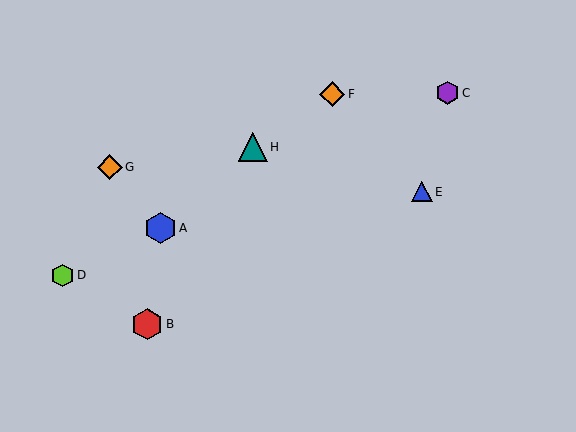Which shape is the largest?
The blue hexagon (labeled A) is the largest.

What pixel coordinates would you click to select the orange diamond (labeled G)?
Click at (110, 167) to select the orange diamond G.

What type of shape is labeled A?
Shape A is a blue hexagon.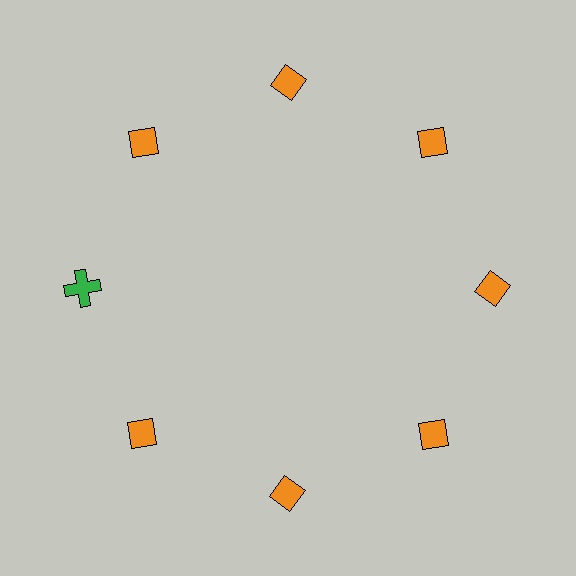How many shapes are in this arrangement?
There are 8 shapes arranged in a ring pattern.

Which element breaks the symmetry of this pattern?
The green cross at roughly the 9 o'clock position breaks the symmetry. All other shapes are orange diamonds.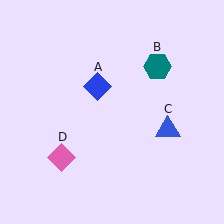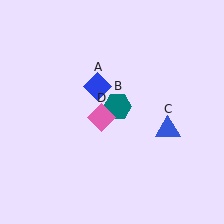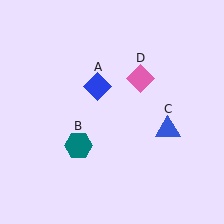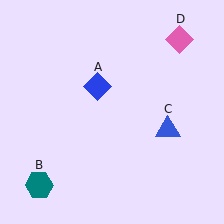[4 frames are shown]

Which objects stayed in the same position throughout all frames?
Blue diamond (object A) and blue triangle (object C) remained stationary.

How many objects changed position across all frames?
2 objects changed position: teal hexagon (object B), pink diamond (object D).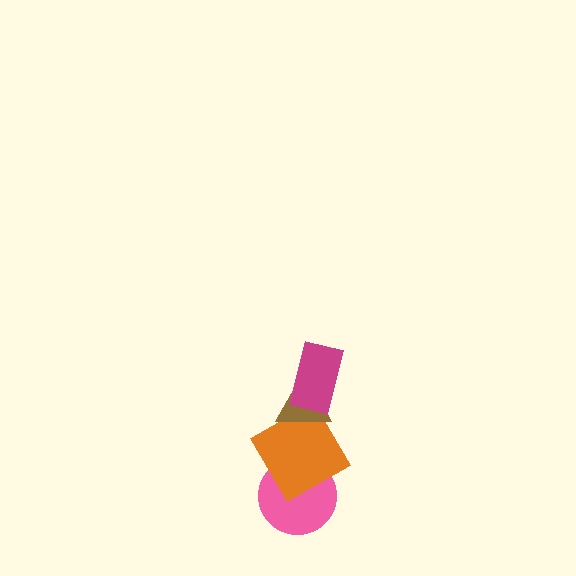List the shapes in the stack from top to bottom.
From top to bottom: the magenta rectangle, the brown triangle, the orange diamond, the pink circle.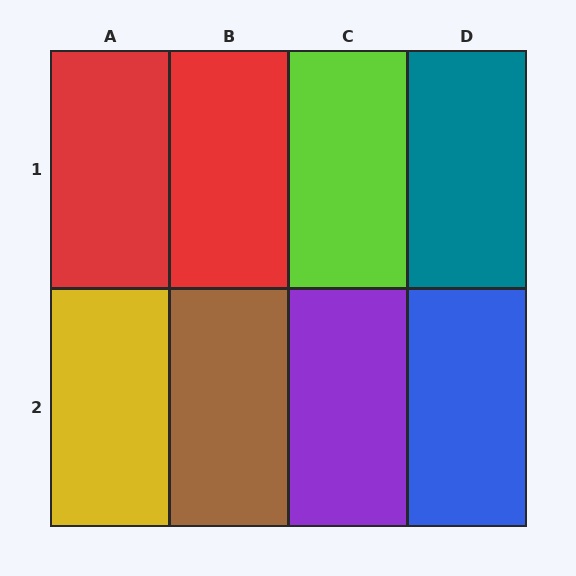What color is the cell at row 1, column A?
Red.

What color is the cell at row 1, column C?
Lime.